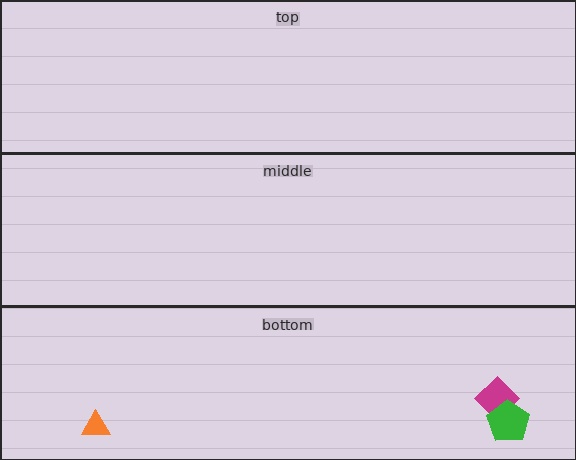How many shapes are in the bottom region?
3.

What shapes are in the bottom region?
The magenta diamond, the orange triangle, the green pentagon.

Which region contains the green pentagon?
The bottom region.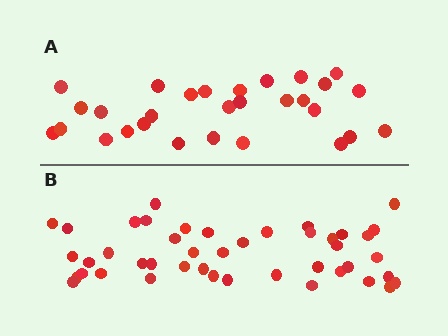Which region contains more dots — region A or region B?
Region B (the bottom region) has more dots.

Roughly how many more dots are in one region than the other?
Region B has approximately 15 more dots than region A.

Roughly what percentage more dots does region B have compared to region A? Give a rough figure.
About 50% more.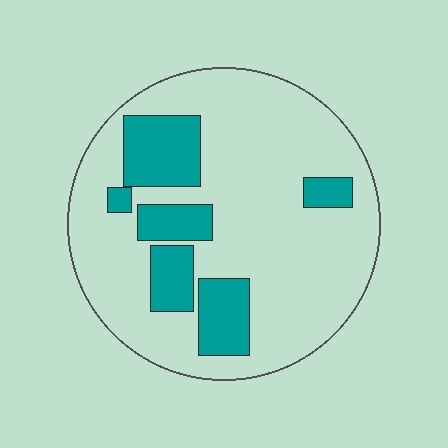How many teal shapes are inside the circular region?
6.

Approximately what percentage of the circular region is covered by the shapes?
Approximately 25%.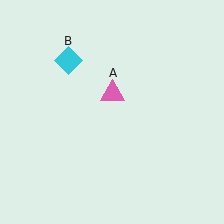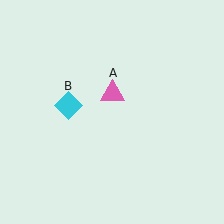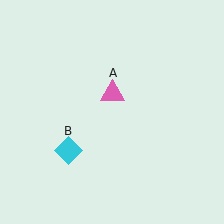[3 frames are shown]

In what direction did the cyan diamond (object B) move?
The cyan diamond (object B) moved down.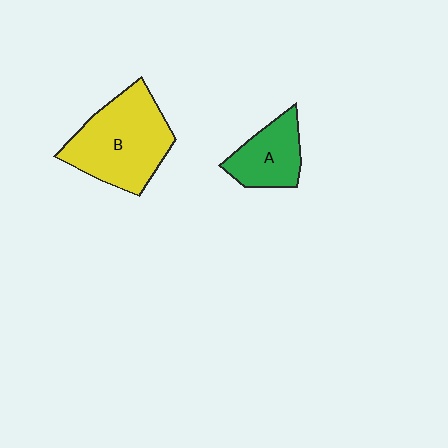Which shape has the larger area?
Shape B (yellow).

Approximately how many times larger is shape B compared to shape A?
Approximately 1.9 times.